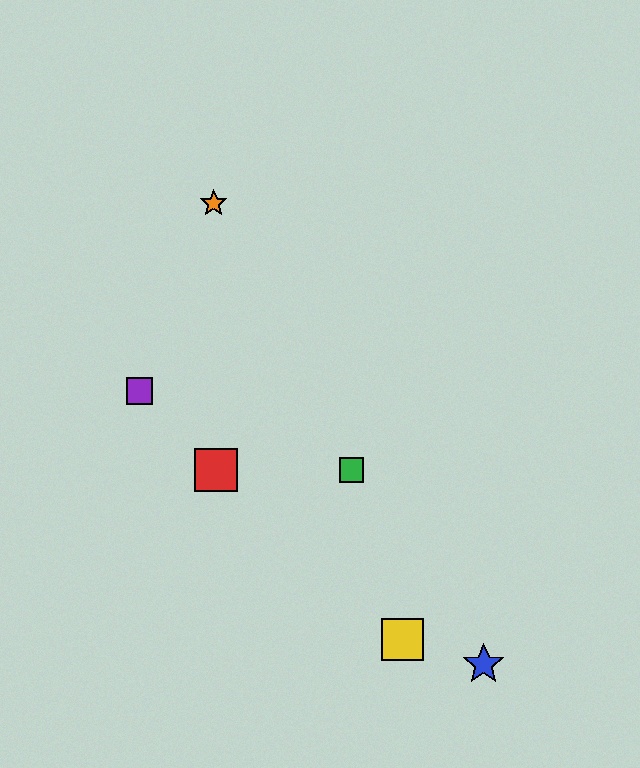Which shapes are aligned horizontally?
The red square, the green square are aligned horizontally.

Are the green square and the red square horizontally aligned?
Yes, both are at y≈470.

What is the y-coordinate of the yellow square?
The yellow square is at y≈640.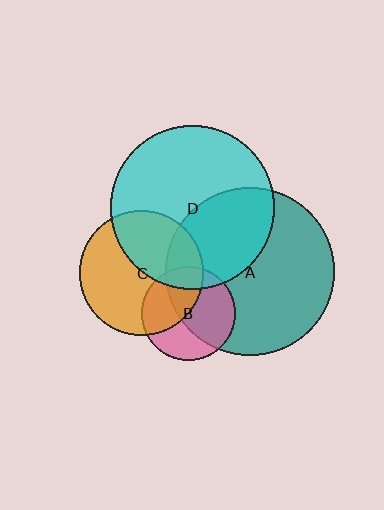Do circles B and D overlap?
Yes.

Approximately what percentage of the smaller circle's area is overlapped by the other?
Approximately 15%.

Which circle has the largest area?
Circle A (teal).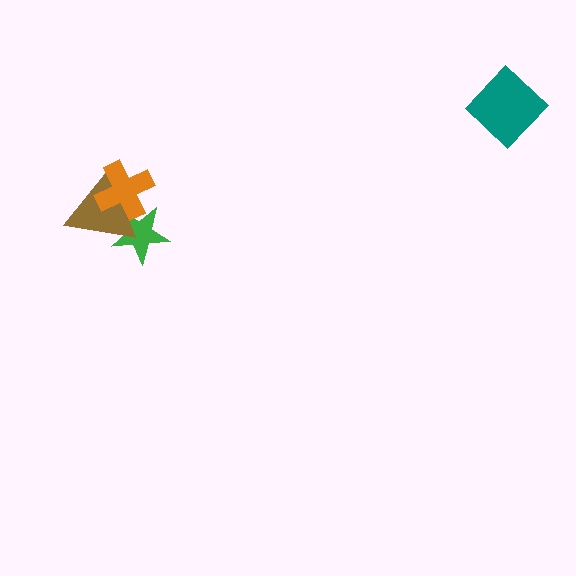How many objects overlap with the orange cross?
2 objects overlap with the orange cross.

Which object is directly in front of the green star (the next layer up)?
The brown triangle is directly in front of the green star.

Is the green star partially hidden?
Yes, it is partially covered by another shape.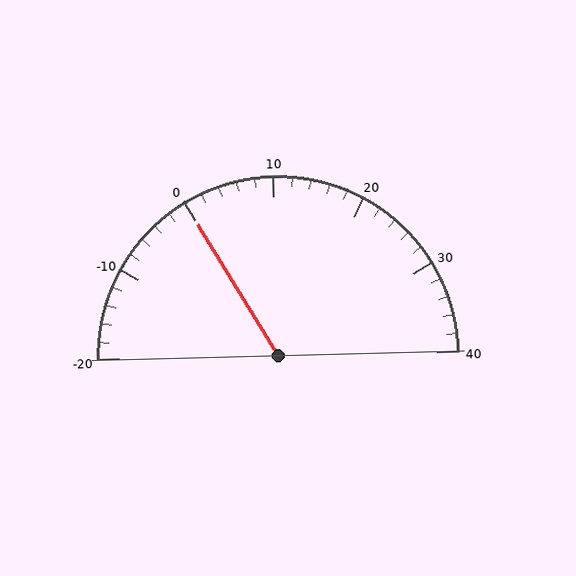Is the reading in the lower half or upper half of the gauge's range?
The reading is in the lower half of the range (-20 to 40).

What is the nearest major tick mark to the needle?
The nearest major tick mark is 0.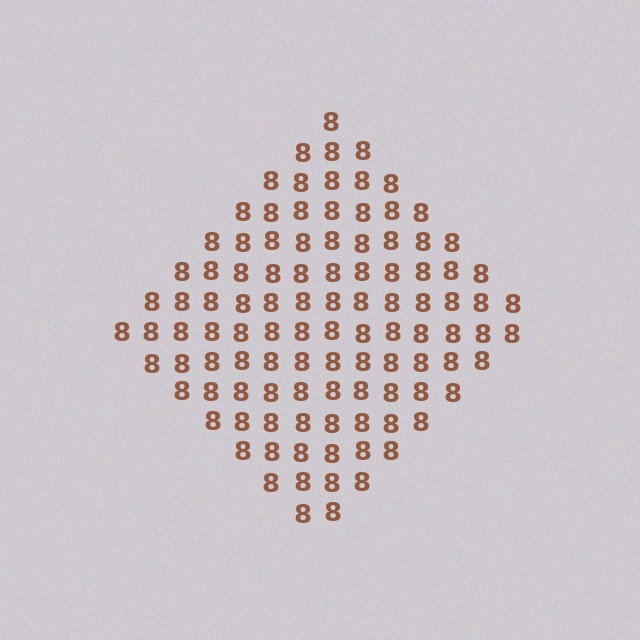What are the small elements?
The small elements are digit 8's.